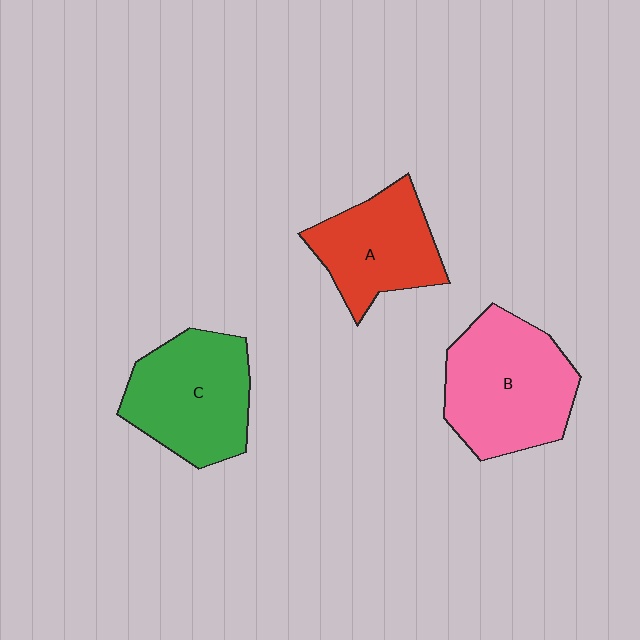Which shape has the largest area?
Shape B (pink).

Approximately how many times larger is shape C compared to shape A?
Approximately 1.2 times.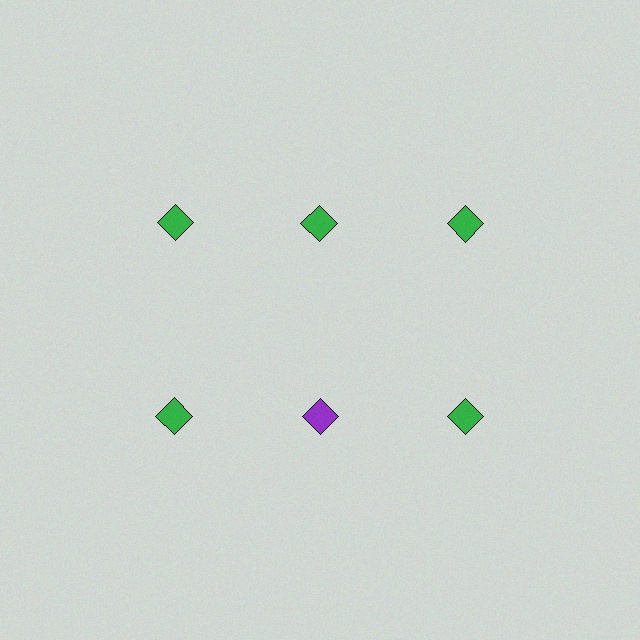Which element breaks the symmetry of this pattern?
The purple diamond in the second row, second from left column breaks the symmetry. All other shapes are green diamonds.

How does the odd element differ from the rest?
It has a different color: purple instead of green.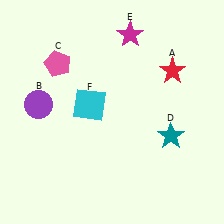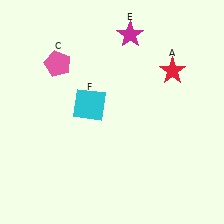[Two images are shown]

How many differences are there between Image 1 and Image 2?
There are 2 differences between the two images.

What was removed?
The purple circle (B), the teal star (D) were removed in Image 2.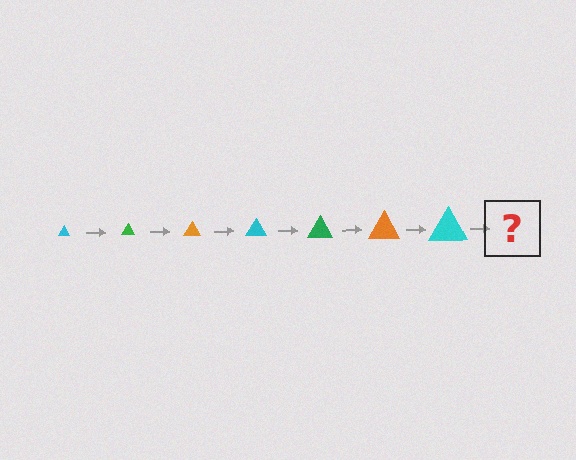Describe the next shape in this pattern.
It should be a green triangle, larger than the previous one.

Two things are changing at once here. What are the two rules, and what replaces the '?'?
The two rules are that the triangle grows larger each step and the color cycles through cyan, green, and orange. The '?' should be a green triangle, larger than the previous one.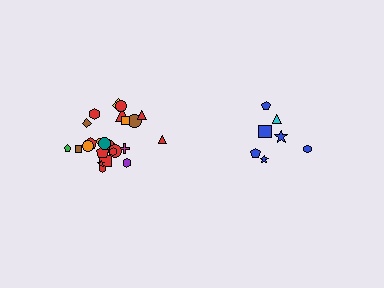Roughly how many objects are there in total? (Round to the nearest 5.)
Roughly 30 objects in total.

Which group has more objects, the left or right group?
The left group.